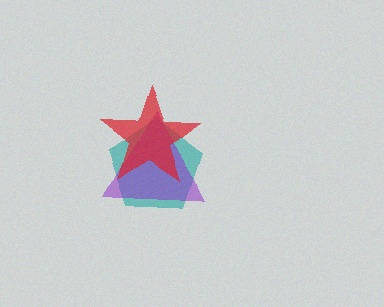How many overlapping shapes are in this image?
There are 3 overlapping shapes in the image.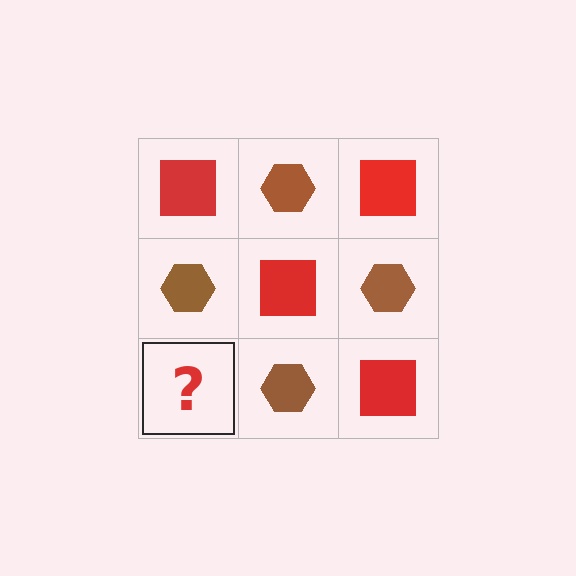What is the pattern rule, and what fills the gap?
The rule is that it alternates red square and brown hexagon in a checkerboard pattern. The gap should be filled with a red square.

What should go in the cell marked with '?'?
The missing cell should contain a red square.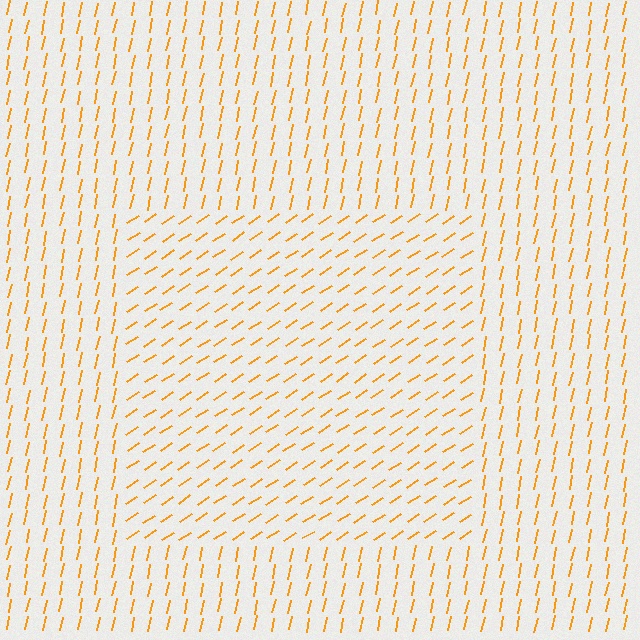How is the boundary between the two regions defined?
The boundary is defined purely by a change in line orientation (approximately 45 degrees difference). All lines are the same color and thickness.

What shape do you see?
I see a rectangle.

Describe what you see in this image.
The image is filled with small orange line segments. A rectangle region in the image has lines oriented differently from the surrounding lines, creating a visible texture boundary.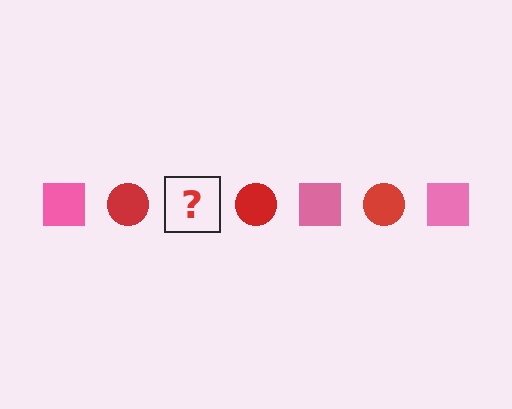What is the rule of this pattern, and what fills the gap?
The rule is that the pattern alternates between pink square and red circle. The gap should be filled with a pink square.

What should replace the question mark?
The question mark should be replaced with a pink square.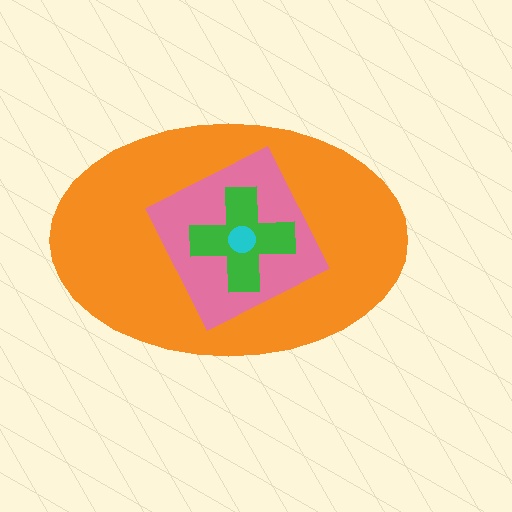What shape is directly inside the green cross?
The cyan circle.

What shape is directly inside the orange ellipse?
The pink diamond.